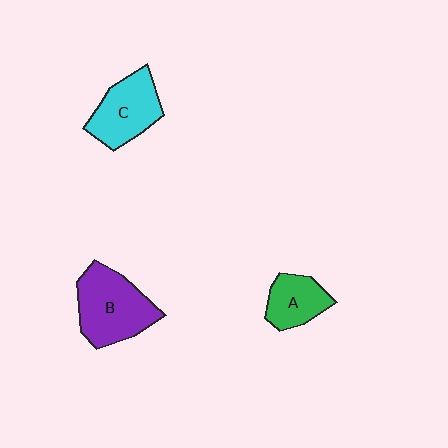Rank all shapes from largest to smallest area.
From largest to smallest: B (purple), C (cyan), A (green).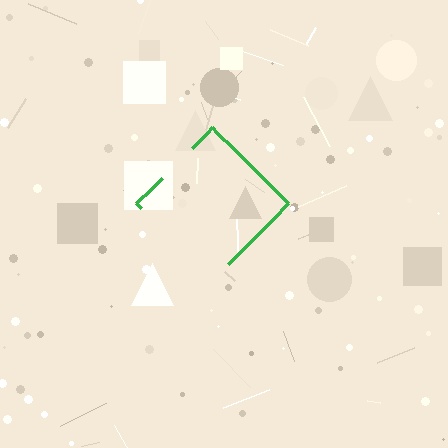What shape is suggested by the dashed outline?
The dashed outline suggests a diamond.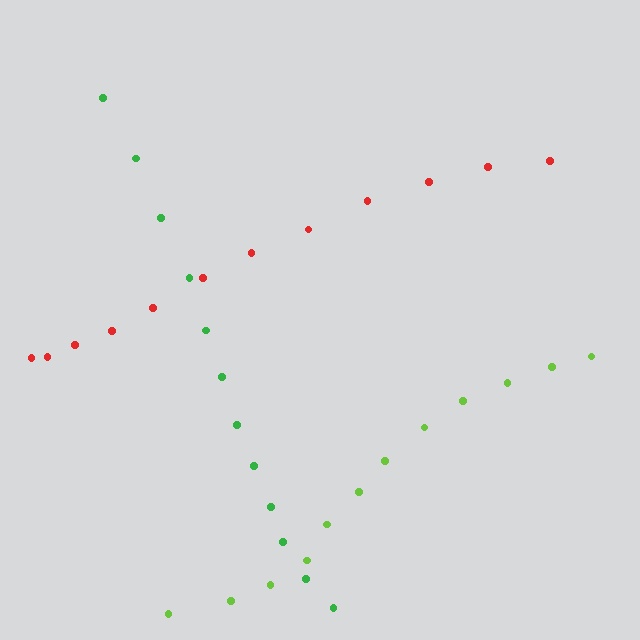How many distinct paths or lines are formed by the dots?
There are 3 distinct paths.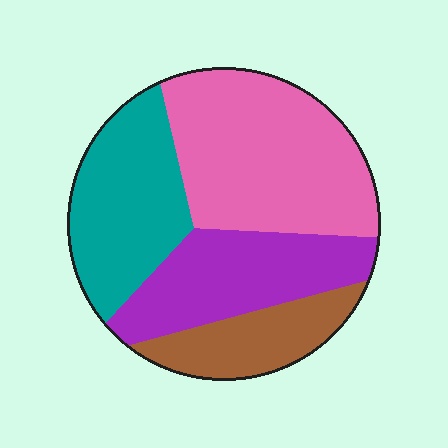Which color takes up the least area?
Brown, at roughly 15%.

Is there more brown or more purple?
Purple.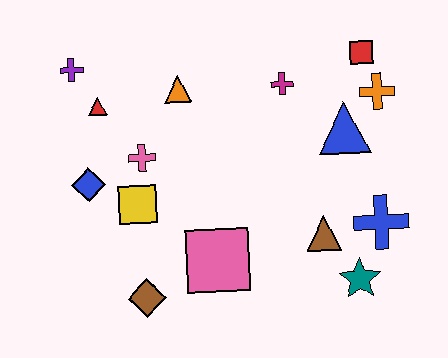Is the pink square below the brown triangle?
Yes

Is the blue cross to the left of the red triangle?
No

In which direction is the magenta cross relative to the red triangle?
The magenta cross is to the right of the red triangle.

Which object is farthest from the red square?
The brown diamond is farthest from the red square.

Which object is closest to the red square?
The orange cross is closest to the red square.